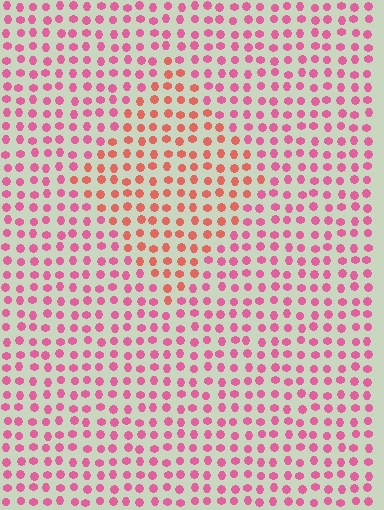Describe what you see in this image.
The image is filled with small pink elements in a uniform arrangement. A diamond-shaped region is visible where the elements are tinted to a slightly different hue, forming a subtle color boundary.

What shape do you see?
I see a diamond.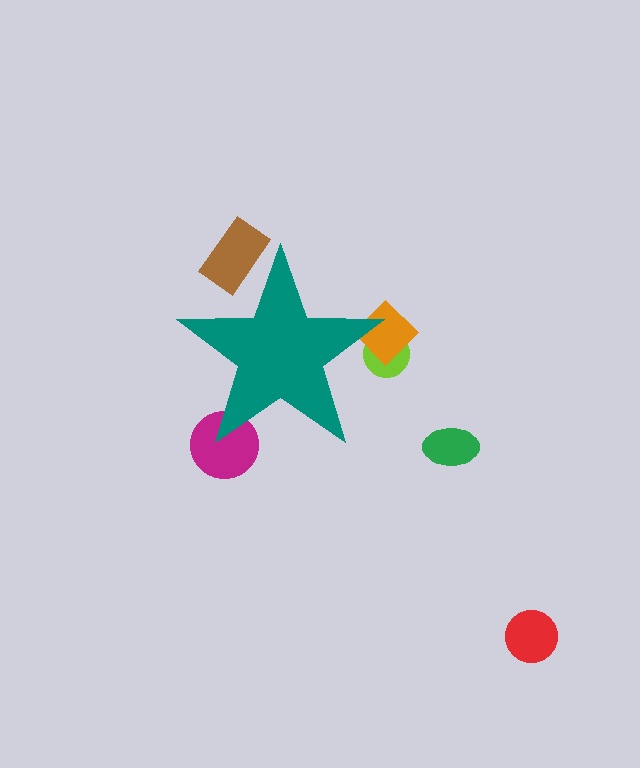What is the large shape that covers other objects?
A teal star.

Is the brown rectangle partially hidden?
Yes, the brown rectangle is partially hidden behind the teal star.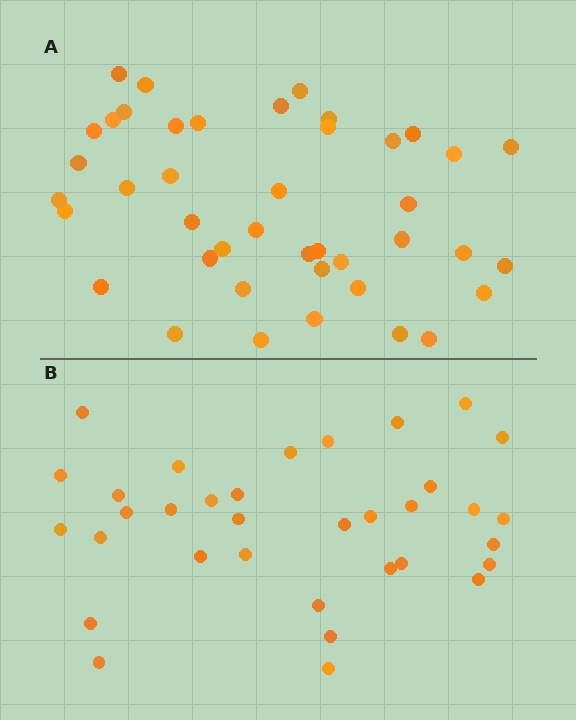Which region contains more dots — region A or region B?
Region A (the top region) has more dots.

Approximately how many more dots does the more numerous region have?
Region A has roughly 8 or so more dots than region B.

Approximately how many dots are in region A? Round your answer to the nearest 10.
About 40 dots. (The exact count is 42, which rounds to 40.)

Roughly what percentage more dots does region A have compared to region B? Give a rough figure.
About 25% more.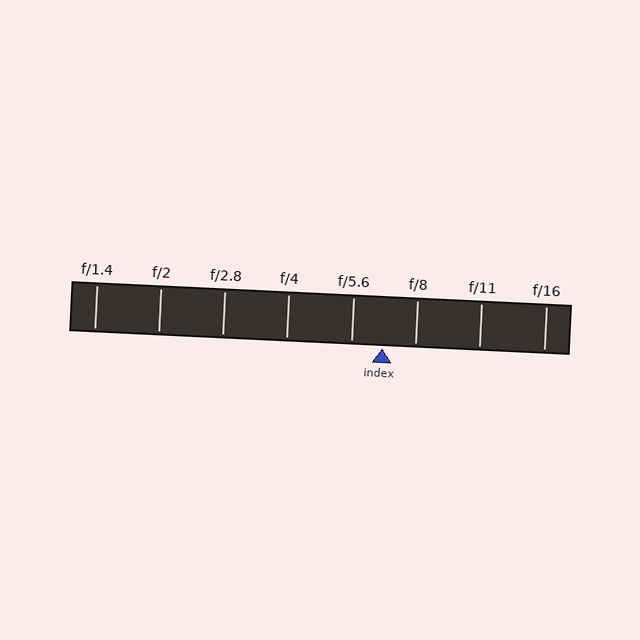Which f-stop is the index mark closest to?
The index mark is closest to f/5.6.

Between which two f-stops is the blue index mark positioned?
The index mark is between f/5.6 and f/8.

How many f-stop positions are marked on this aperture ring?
There are 8 f-stop positions marked.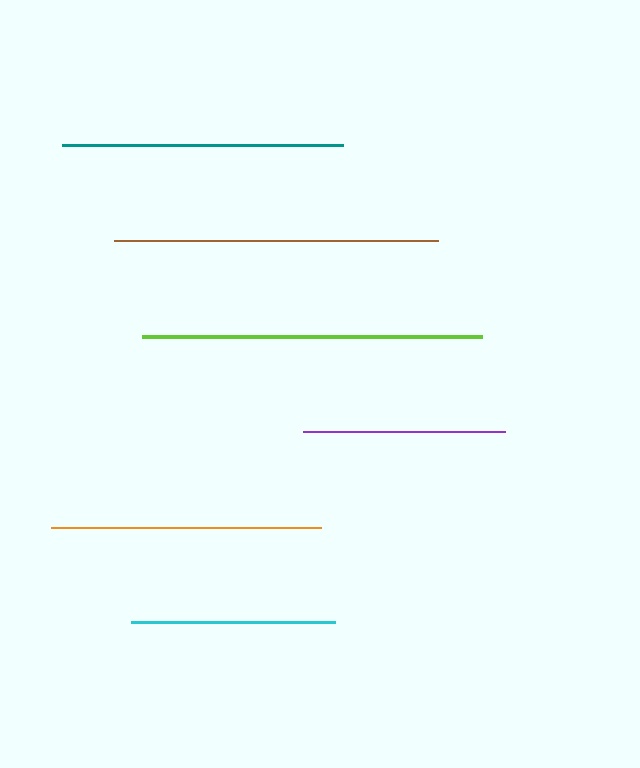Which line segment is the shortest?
The purple line is the shortest at approximately 202 pixels.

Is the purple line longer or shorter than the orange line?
The orange line is longer than the purple line.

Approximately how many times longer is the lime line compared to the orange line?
The lime line is approximately 1.3 times the length of the orange line.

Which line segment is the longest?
The lime line is the longest at approximately 340 pixels.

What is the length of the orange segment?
The orange segment is approximately 270 pixels long.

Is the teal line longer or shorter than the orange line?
The teal line is longer than the orange line.